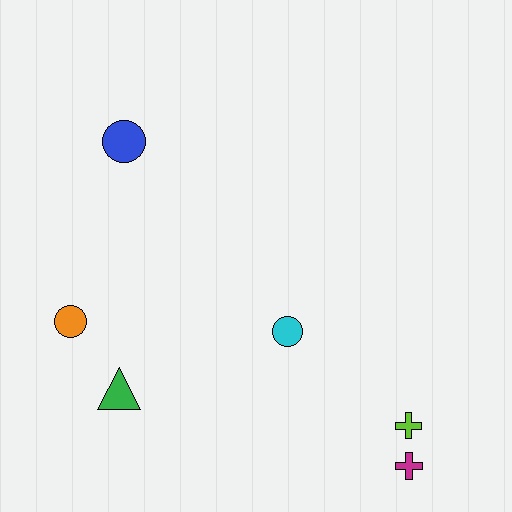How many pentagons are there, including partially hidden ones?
There are no pentagons.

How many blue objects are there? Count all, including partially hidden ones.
There is 1 blue object.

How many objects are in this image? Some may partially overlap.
There are 6 objects.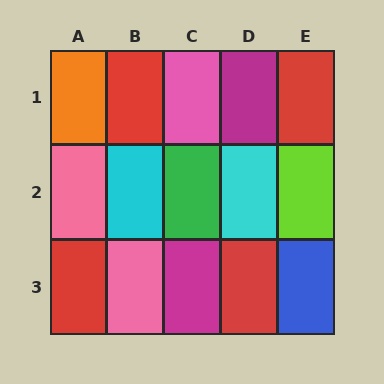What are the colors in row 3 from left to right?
Red, pink, magenta, red, blue.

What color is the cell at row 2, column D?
Cyan.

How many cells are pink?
3 cells are pink.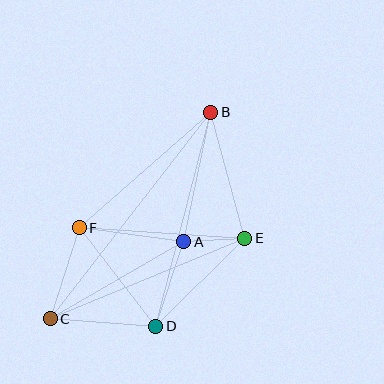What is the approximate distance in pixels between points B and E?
The distance between B and E is approximately 130 pixels.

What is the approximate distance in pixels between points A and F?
The distance between A and F is approximately 105 pixels.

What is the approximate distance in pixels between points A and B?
The distance between A and B is approximately 132 pixels.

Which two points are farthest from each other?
Points B and C are farthest from each other.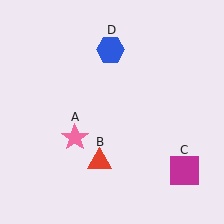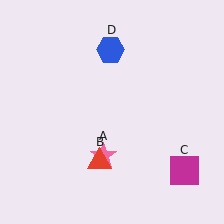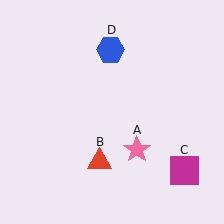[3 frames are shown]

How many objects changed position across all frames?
1 object changed position: pink star (object A).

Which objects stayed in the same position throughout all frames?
Red triangle (object B) and magenta square (object C) and blue hexagon (object D) remained stationary.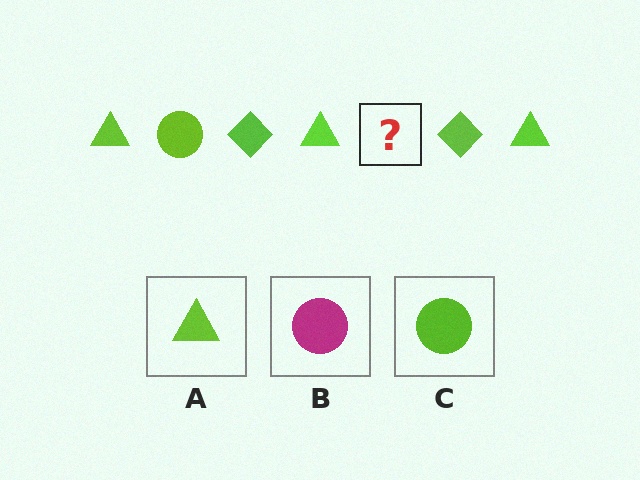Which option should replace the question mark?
Option C.